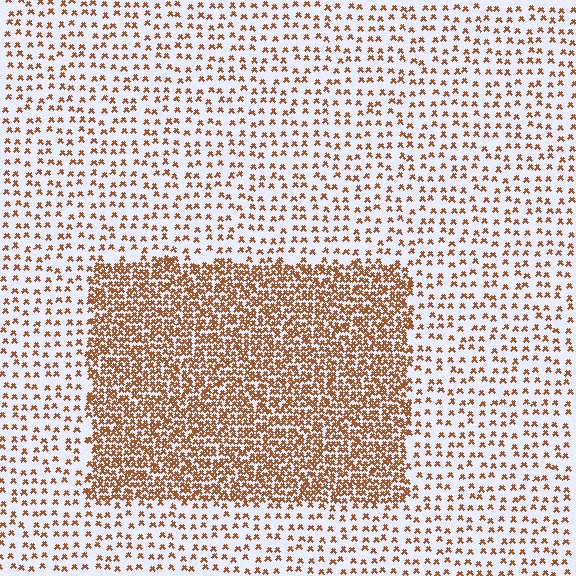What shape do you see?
I see a rectangle.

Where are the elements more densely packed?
The elements are more densely packed inside the rectangle boundary.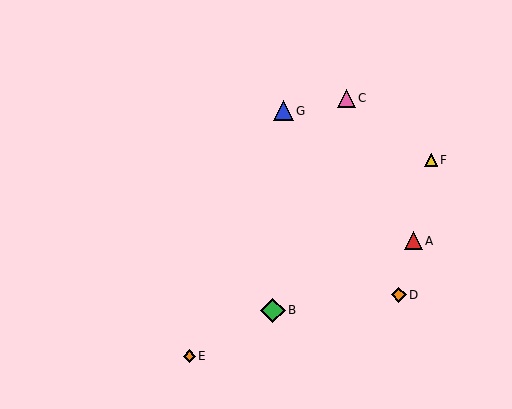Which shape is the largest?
The green diamond (labeled B) is the largest.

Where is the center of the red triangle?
The center of the red triangle is at (413, 241).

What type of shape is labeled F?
Shape F is a yellow triangle.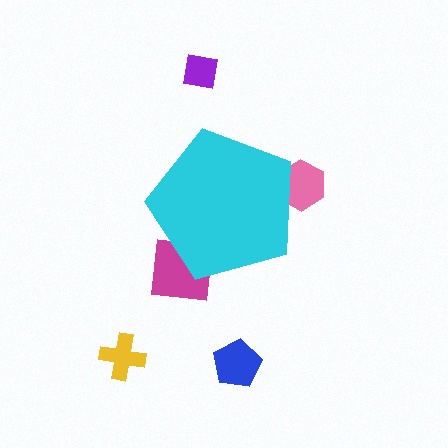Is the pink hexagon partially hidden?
Yes, the pink hexagon is partially hidden behind the cyan pentagon.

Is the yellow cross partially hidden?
No, the yellow cross is fully visible.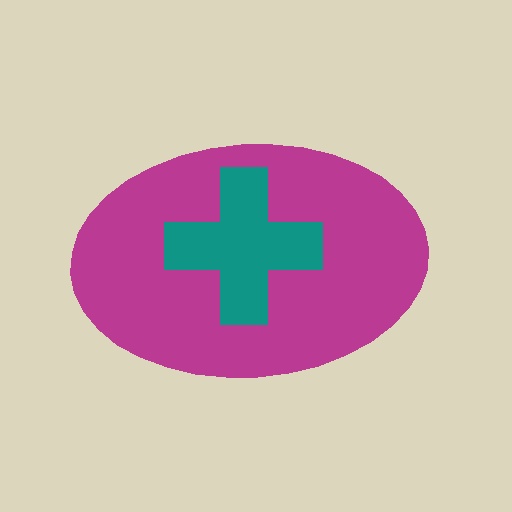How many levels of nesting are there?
2.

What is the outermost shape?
The magenta ellipse.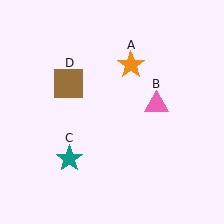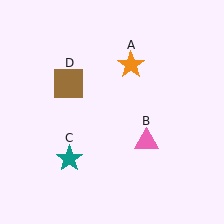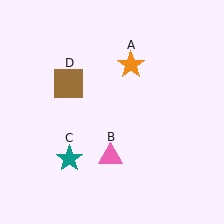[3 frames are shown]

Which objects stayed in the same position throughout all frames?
Orange star (object A) and teal star (object C) and brown square (object D) remained stationary.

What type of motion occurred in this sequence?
The pink triangle (object B) rotated clockwise around the center of the scene.